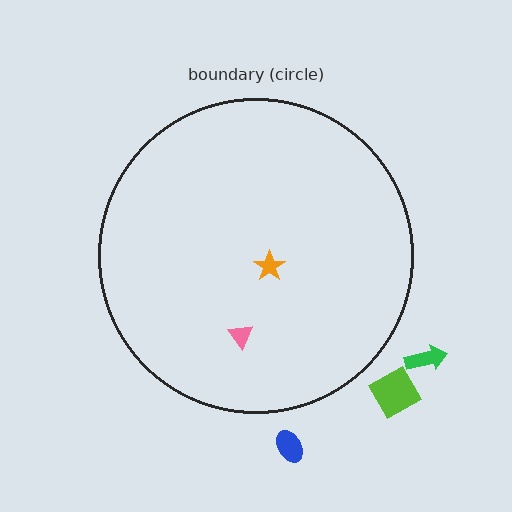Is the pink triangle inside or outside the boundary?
Inside.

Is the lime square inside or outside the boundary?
Outside.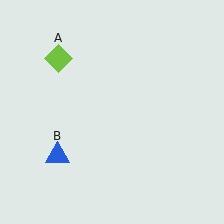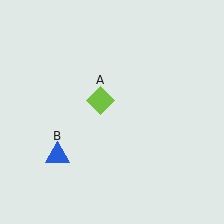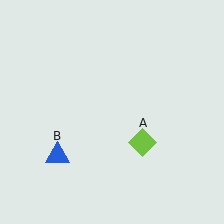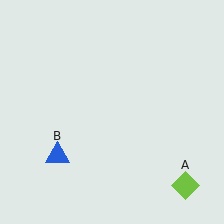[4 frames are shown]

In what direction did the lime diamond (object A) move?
The lime diamond (object A) moved down and to the right.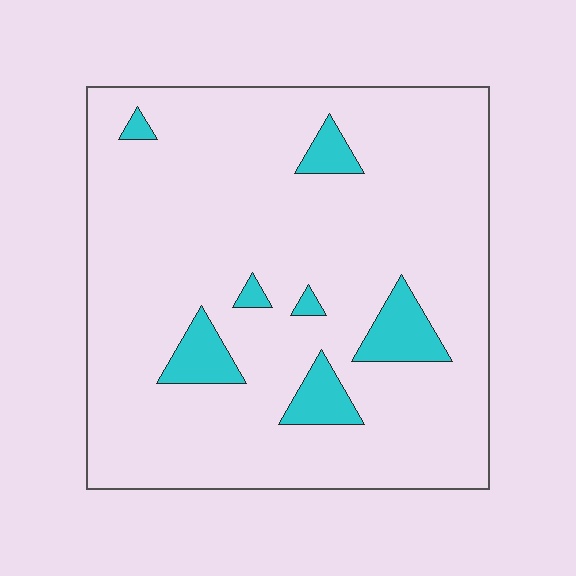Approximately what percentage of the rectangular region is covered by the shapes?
Approximately 10%.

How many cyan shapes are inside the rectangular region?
7.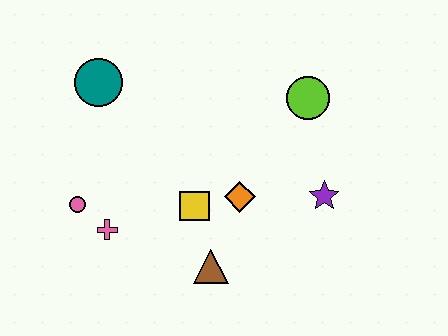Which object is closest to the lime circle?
The purple star is closest to the lime circle.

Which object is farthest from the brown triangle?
The teal circle is farthest from the brown triangle.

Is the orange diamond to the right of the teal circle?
Yes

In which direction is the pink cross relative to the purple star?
The pink cross is to the left of the purple star.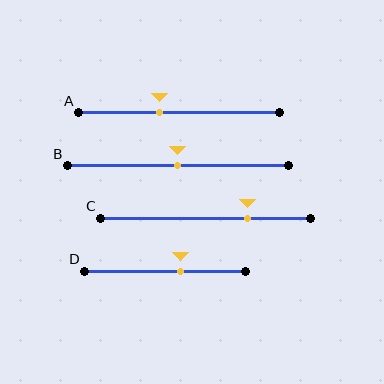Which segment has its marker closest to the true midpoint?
Segment B has its marker closest to the true midpoint.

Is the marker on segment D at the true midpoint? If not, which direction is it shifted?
No, the marker on segment D is shifted to the right by about 9% of the segment length.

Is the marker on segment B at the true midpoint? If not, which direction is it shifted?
Yes, the marker on segment B is at the true midpoint.